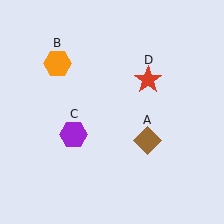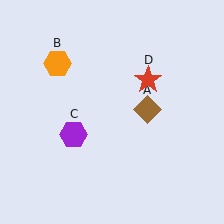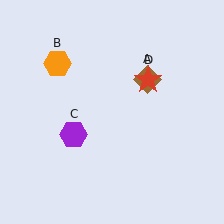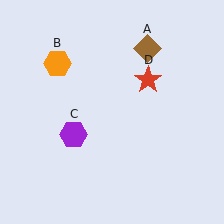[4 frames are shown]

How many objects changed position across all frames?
1 object changed position: brown diamond (object A).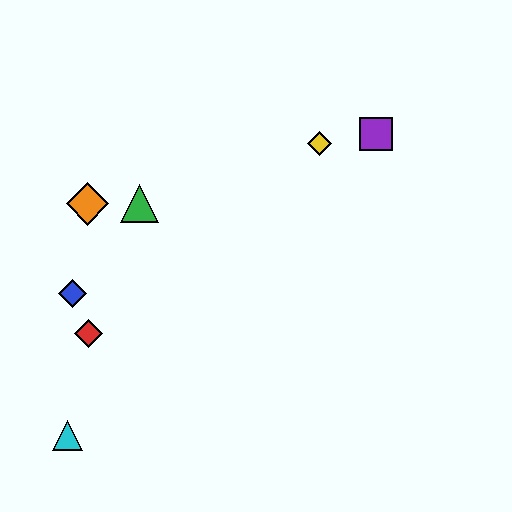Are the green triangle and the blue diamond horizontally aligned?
No, the green triangle is at y≈204 and the blue diamond is at y≈293.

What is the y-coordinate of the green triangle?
The green triangle is at y≈204.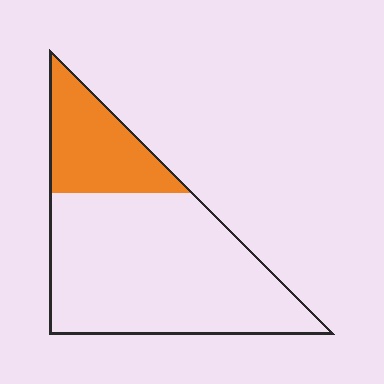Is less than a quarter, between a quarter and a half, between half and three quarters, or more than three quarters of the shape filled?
Between a quarter and a half.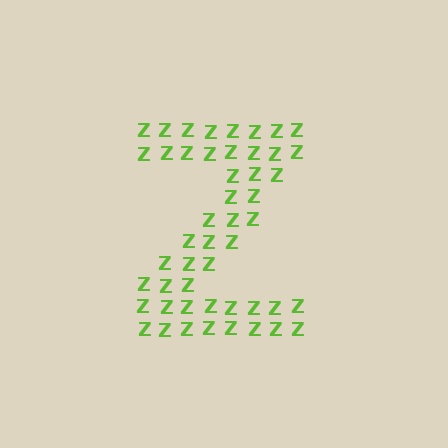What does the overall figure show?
The overall figure shows the letter Z.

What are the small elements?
The small elements are letter Z's.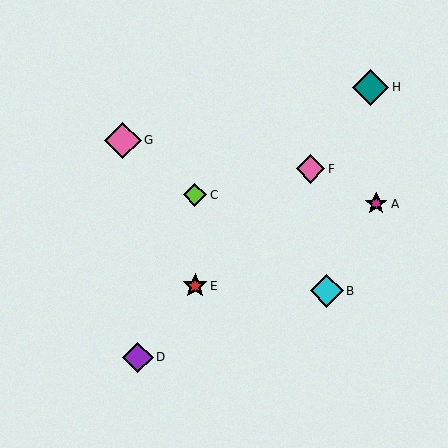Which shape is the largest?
The pink diamond (labeled G) is the largest.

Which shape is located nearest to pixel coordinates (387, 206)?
The magenta star (labeled A) at (376, 204) is nearest to that location.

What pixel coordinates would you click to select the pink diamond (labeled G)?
Click at (123, 140) to select the pink diamond G.